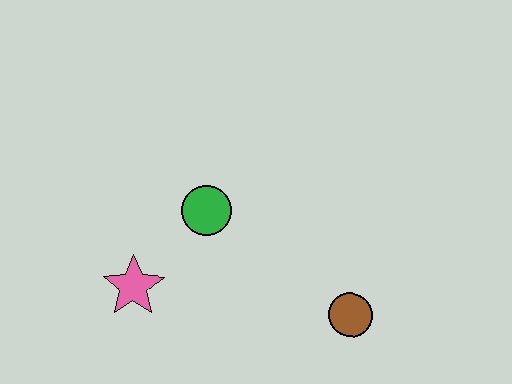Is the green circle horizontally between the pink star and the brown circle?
Yes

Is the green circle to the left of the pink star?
No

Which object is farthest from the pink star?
The brown circle is farthest from the pink star.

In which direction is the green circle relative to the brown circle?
The green circle is to the left of the brown circle.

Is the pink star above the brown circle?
Yes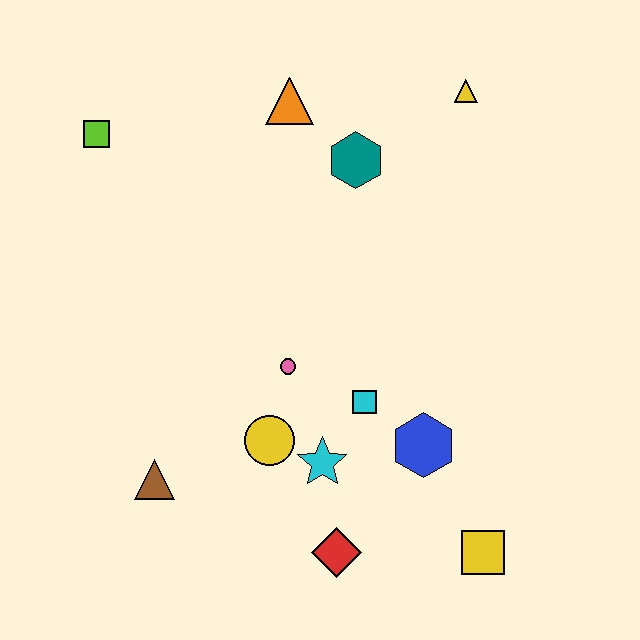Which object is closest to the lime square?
The orange triangle is closest to the lime square.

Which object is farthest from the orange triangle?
The yellow square is farthest from the orange triangle.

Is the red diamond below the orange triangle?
Yes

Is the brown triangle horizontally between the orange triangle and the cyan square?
No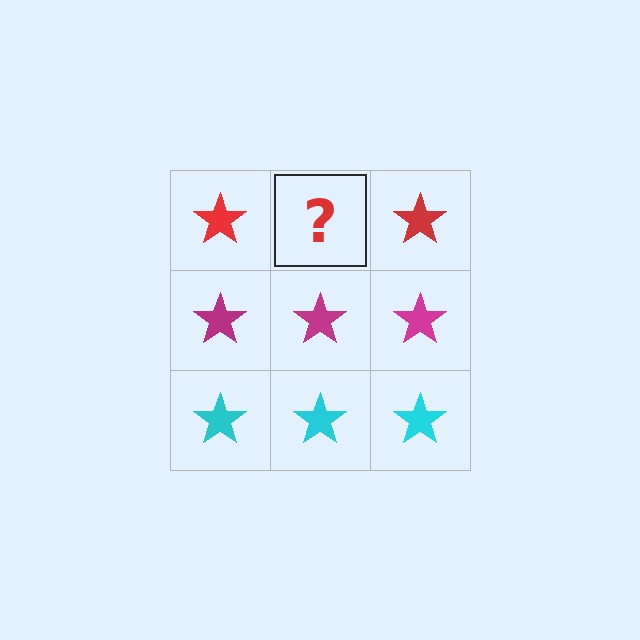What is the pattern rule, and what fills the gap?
The rule is that each row has a consistent color. The gap should be filled with a red star.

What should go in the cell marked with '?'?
The missing cell should contain a red star.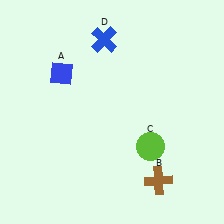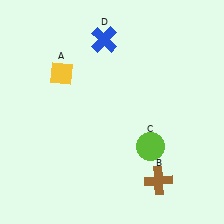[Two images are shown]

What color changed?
The diamond (A) changed from blue in Image 1 to yellow in Image 2.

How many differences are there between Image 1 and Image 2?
There is 1 difference between the two images.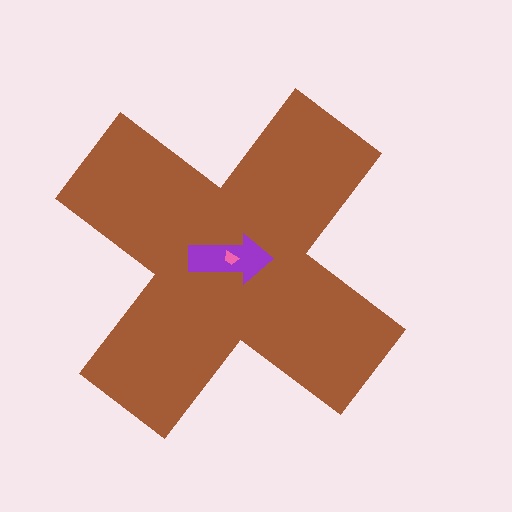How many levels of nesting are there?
3.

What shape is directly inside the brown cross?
The purple arrow.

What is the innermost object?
The pink trapezoid.